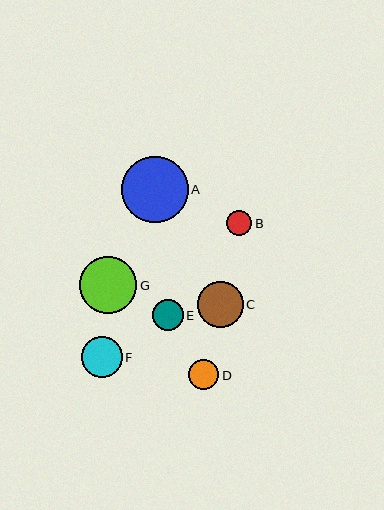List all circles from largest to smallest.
From largest to smallest: A, G, C, F, E, D, B.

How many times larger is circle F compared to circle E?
Circle F is approximately 1.3 times the size of circle E.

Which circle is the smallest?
Circle B is the smallest with a size of approximately 25 pixels.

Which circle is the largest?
Circle A is the largest with a size of approximately 66 pixels.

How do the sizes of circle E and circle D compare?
Circle E and circle D are approximately the same size.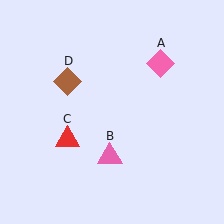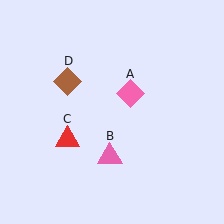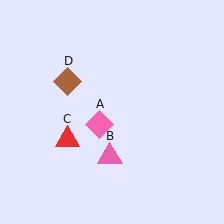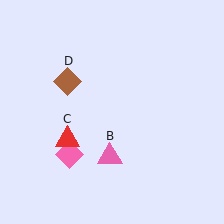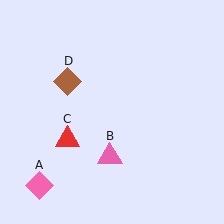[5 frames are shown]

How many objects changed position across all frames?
1 object changed position: pink diamond (object A).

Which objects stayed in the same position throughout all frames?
Pink triangle (object B) and red triangle (object C) and brown diamond (object D) remained stationary.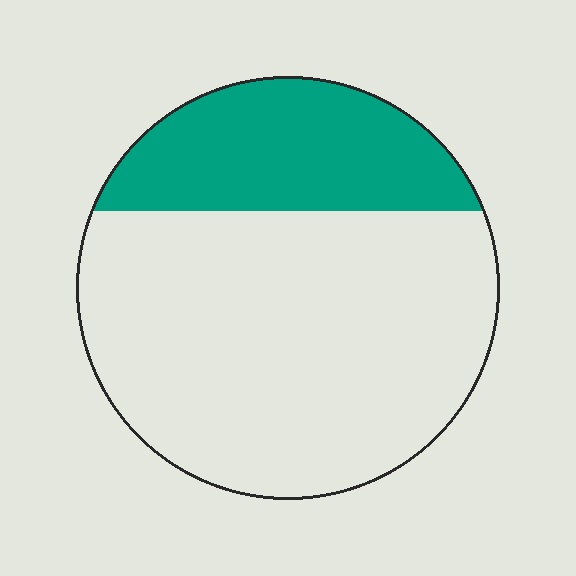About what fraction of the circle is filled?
About one quarter (1/4).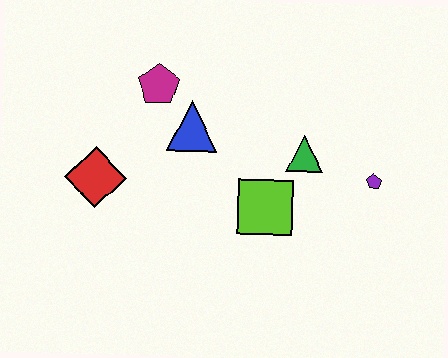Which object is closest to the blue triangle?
The magenta pentagon is closest to the blue triangle.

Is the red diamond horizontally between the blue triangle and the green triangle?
No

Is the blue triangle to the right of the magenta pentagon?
Yes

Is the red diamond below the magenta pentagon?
Yes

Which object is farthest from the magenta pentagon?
The purple pentagon is farthest from the magenta pentagon.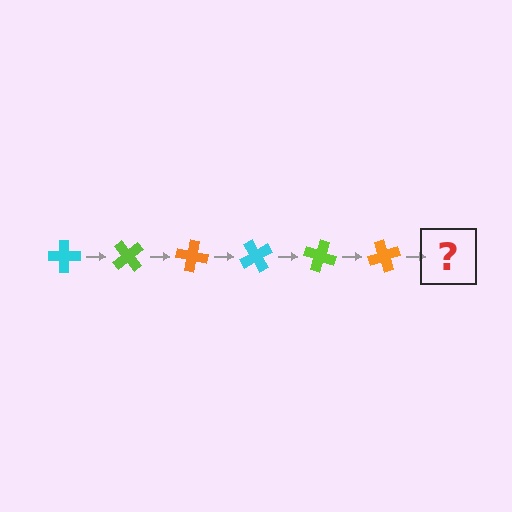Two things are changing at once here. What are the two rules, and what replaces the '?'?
The two rules are that it rotates 50 degrees each step and the color cycles through cyan, lime, and orange. The '?' should be a cyan cross, rotated 300 degrees from the start.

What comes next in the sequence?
The next element should be a cyan cross, rotated 300 degrees from the start.